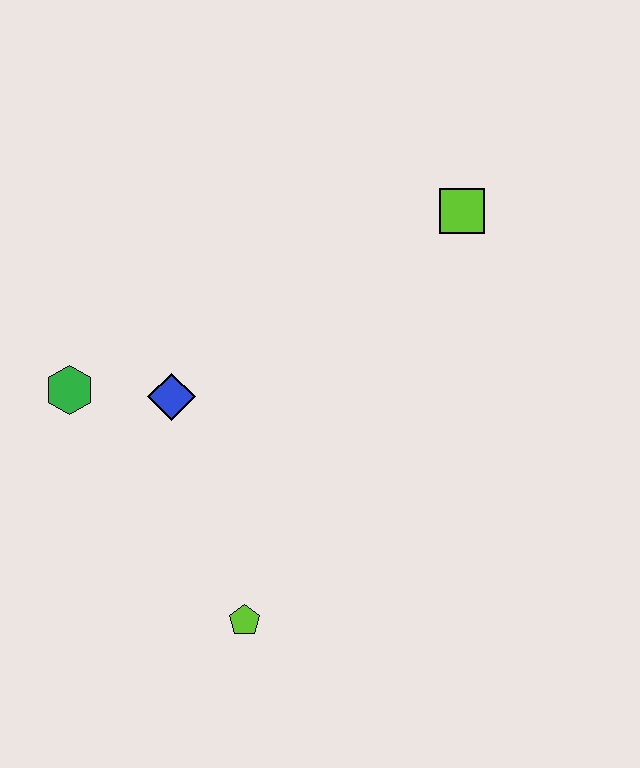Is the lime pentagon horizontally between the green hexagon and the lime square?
Yes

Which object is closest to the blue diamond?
The green hexagon is closest to the blue diamond.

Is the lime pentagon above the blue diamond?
No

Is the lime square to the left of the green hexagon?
No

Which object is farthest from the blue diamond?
The lime square is farthest from the blue diamond.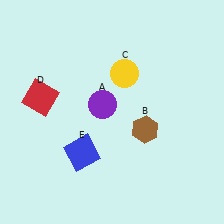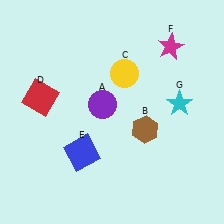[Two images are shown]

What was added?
A magenta star (F), a cyan star (G) were added in Image 2.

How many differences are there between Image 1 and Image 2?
There are 2 differences between the two images.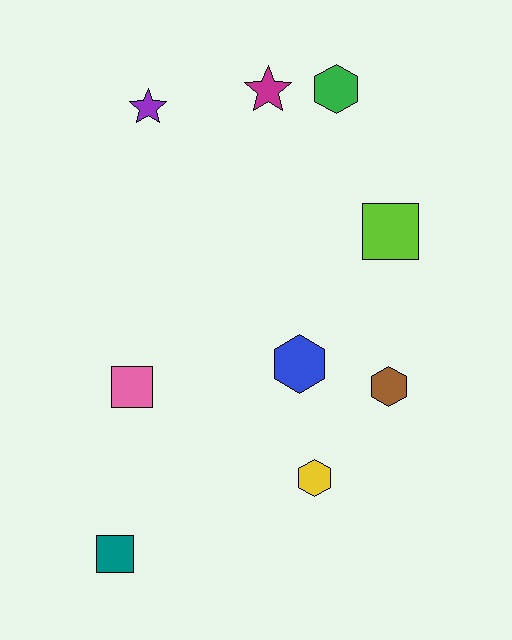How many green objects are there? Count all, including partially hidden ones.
There is 1 green object.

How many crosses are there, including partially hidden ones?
There are no crosses.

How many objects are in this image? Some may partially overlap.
There are 9 objects.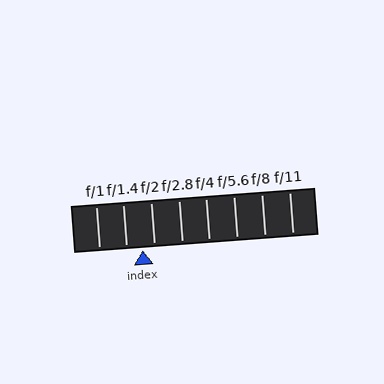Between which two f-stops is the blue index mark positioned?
The index mark is between f/1.4 and f/2.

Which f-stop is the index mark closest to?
The index mark is closest to f/2.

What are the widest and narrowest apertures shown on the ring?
The widest aperture shown is f/1 and the narrowest is f/11.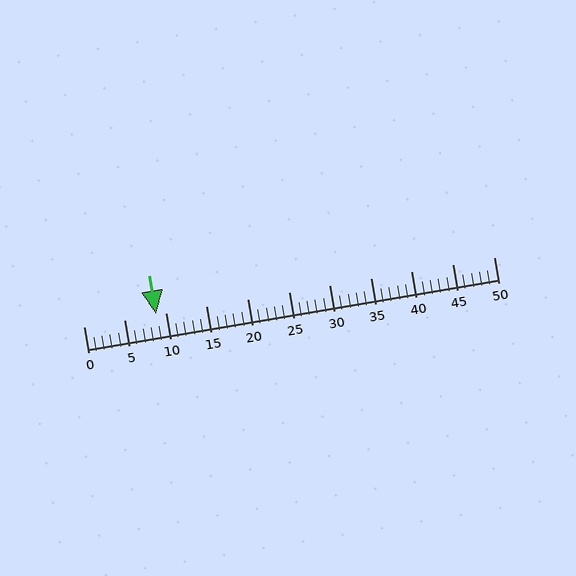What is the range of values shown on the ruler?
The ruler shows values from 0 to 50.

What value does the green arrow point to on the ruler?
The green arrow points to approximately 9.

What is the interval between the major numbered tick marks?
The major tick marks are spaced 5 units apart.